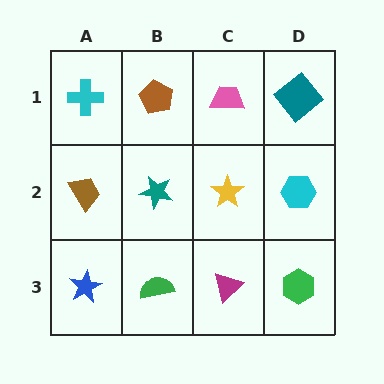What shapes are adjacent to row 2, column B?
A brown pentagon (row 1, column B), a green semicircle (row 3, column B), a brown trapezoid (row 2, column A), a yellow star (row 2, column C).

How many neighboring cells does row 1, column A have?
2.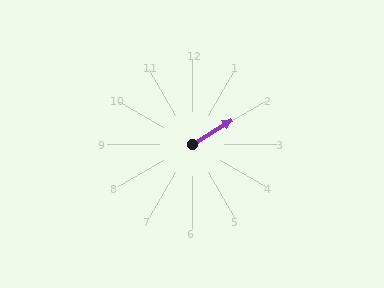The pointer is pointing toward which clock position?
Roughly 2 o'clock.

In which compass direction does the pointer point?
Northeast.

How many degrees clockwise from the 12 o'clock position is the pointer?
Approximately 58 degrees.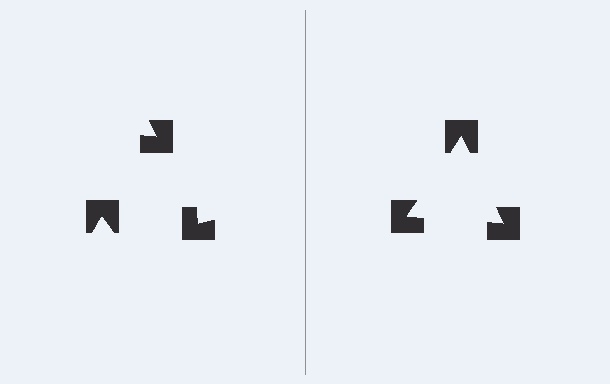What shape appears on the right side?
An illusory triangle.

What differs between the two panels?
The notched squares are positioned identically on both sides; only the wedge orientations differ. On the right they align to a triangle; on the left they are misaligned.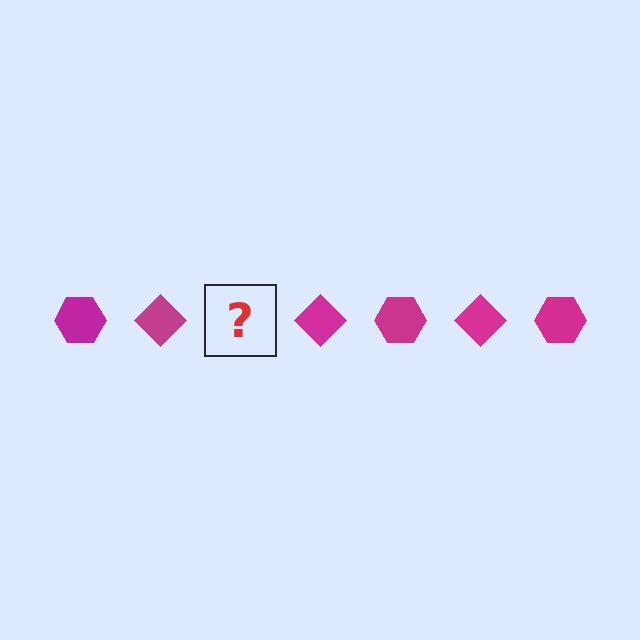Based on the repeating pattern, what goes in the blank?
The blank should be a magenta hexagon.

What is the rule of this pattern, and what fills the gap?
The rule is that the pattern cycles through hexagon, diamond shapes in magenta. The gap should be filled with a magenta hexagon.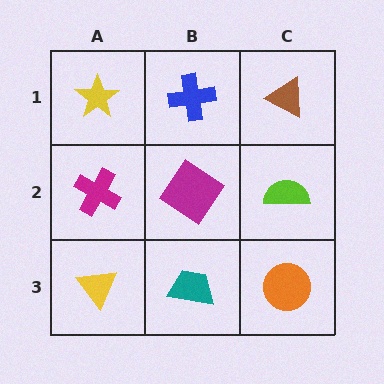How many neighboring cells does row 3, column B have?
3.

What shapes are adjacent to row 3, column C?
A lime semicircle (row 2, column C), a teal trapezoid (row 3, column B).